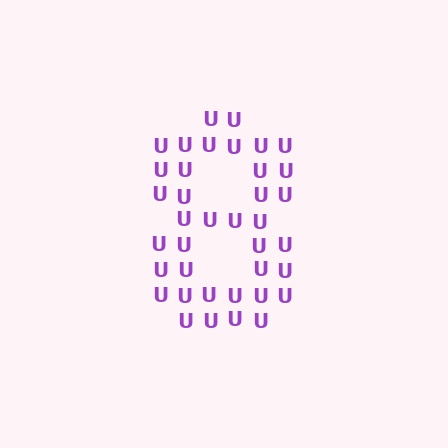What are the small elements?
The small elements are letter U's.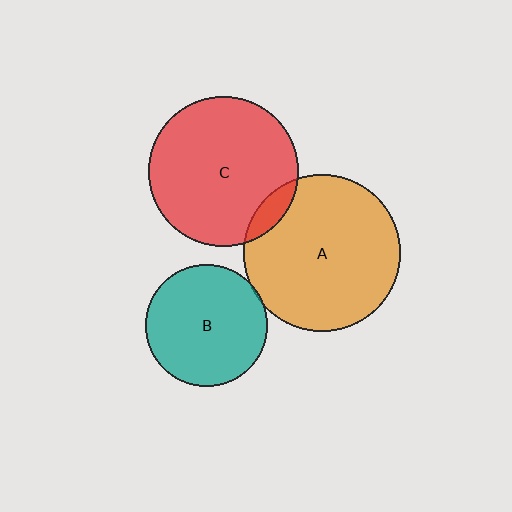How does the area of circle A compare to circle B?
Approximately 1.7 times.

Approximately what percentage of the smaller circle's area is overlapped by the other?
Approximately 10%.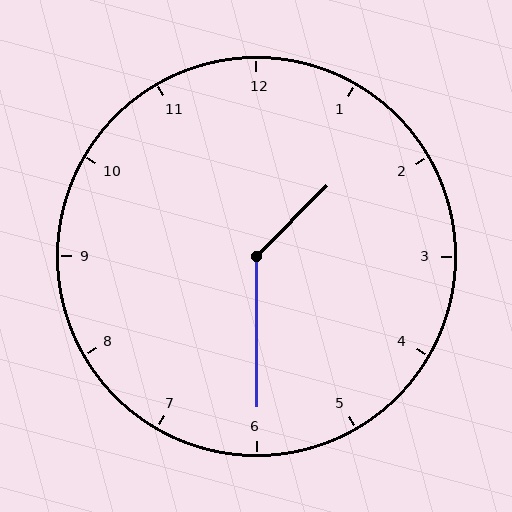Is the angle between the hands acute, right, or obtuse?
It is obtuse.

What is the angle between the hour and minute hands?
Approximately 135 degrees.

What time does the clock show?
1:30.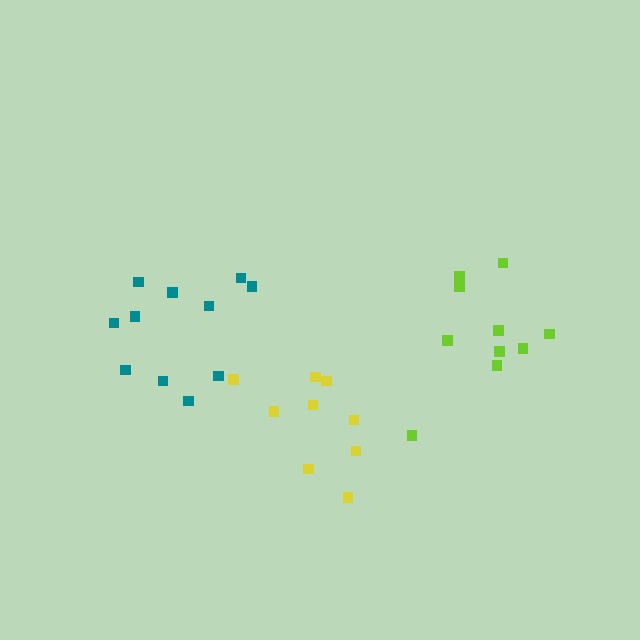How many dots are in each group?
Group 1: 10 dots, Group 2: 9 dots, Group 3: 11 dots (30 total).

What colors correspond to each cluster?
The clusters are colored: lime, yellow, teal.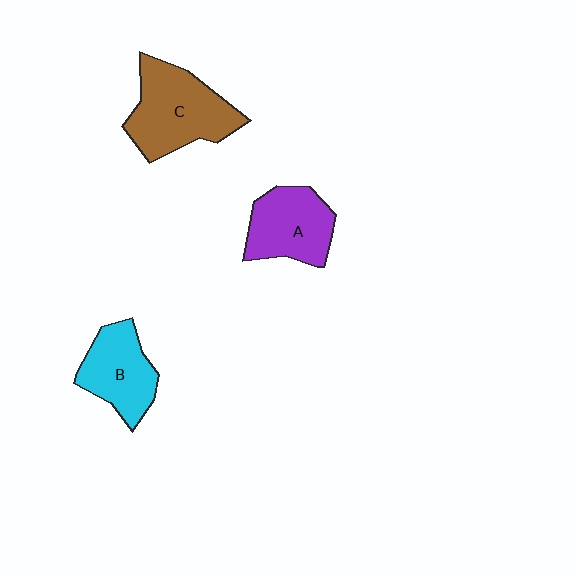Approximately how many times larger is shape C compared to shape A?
Approximately 1.3 times.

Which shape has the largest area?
Shape C (brown).